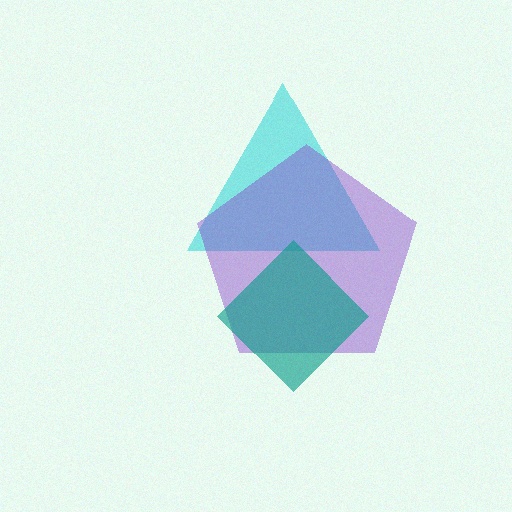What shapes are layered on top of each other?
The layered shapes are: a cyan triangle, a purple pentagon, a teal diamond.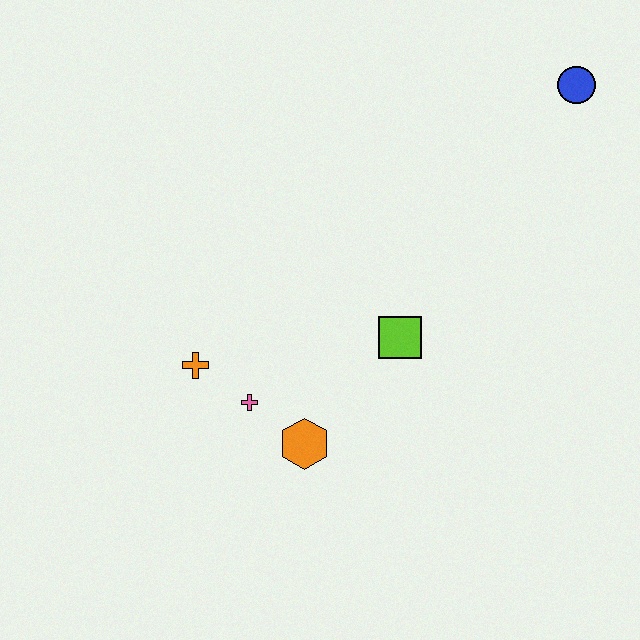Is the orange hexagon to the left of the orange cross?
No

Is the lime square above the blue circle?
No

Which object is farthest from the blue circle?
The orange cross is farthest from the blue circle.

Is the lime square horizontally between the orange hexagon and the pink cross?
No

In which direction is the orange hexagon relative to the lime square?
The orange hexagon is below the lime square.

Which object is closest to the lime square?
The orange hexagon is closest to the lime square.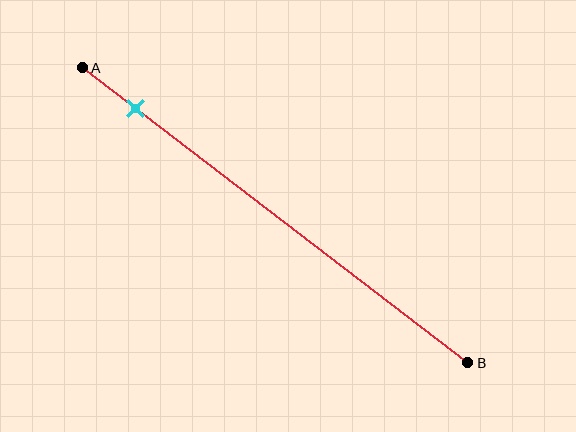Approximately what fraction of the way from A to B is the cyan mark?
The cyan mark is approximately 15% of the way from A to B.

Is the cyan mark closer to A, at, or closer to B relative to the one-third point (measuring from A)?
The cyan mark is closer to point A than the one-third point of segment AB.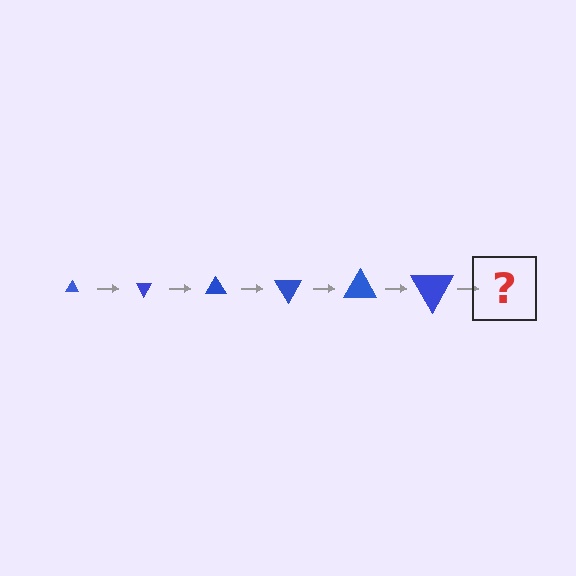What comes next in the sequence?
The next element should be a triangle, larger than the previous one and rotated 360 degrees from the start.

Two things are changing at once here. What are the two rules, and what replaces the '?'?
The two rules are that the triangle grows larger each step and it rotates 60 degrees each step. The '?' should be a triangle, larger than the previous one and rotated 360 degrees from the start.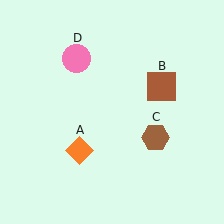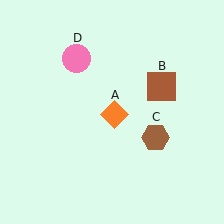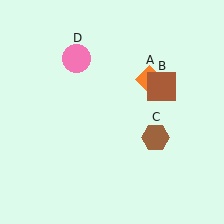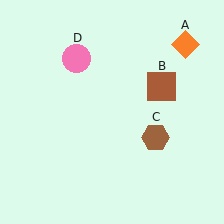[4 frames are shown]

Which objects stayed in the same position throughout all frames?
Brown square (object B) and brown hexagon (object C) and pink circle (object D) remained stationary.